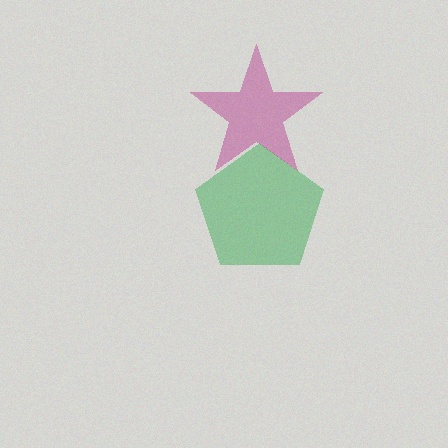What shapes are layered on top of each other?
The layered shapes are: a green pentagon, a magenta star.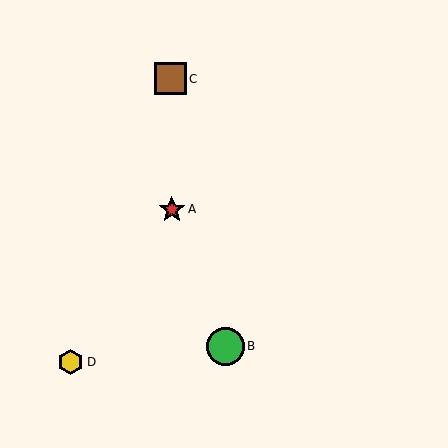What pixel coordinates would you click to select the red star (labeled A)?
Click at (172, 209) to select the red star A.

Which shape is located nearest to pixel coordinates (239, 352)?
The green circle (labeled B) at (225, 347) is nearest to that location.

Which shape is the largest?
The green circle (labeled B) is the largest.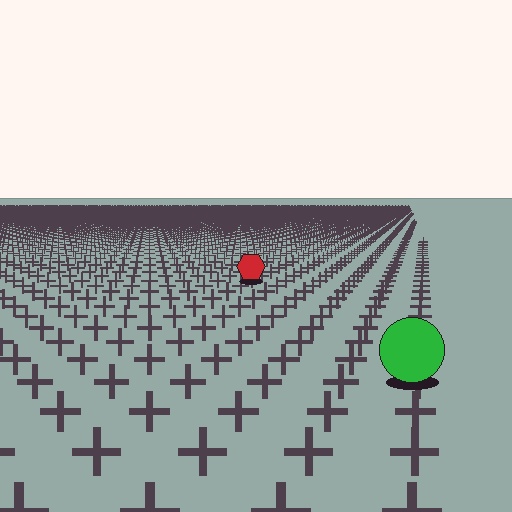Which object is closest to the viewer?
The green circle is closest. The texture marks near it are larger and more spread out.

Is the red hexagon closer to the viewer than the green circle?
No. The green circle is closer — you can tell from the texture gradient: the ground texture is coarser near it.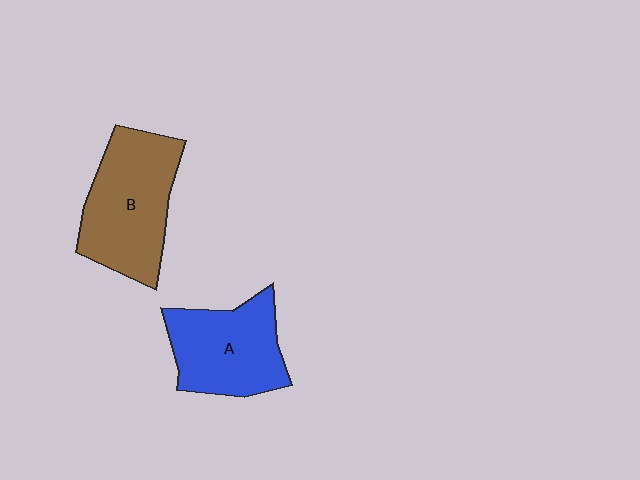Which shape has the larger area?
Shape B (brown).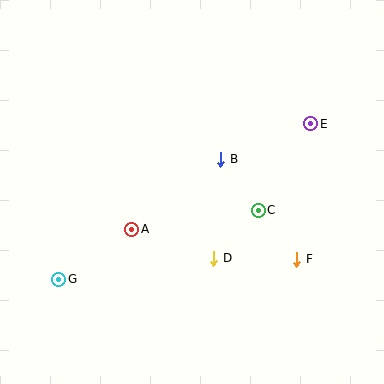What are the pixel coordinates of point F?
Point F is at (297, 259).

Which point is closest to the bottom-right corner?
Point F is closest to the bottom-right corner.